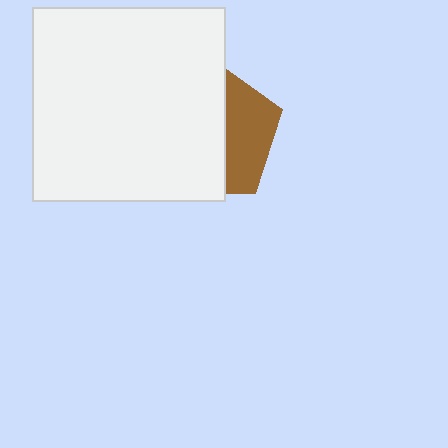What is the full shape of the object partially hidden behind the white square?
The partially hidden object is a brown pentagon.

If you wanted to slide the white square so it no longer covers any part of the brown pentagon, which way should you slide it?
Slide it left — that is the most direct way to separate the two shapes.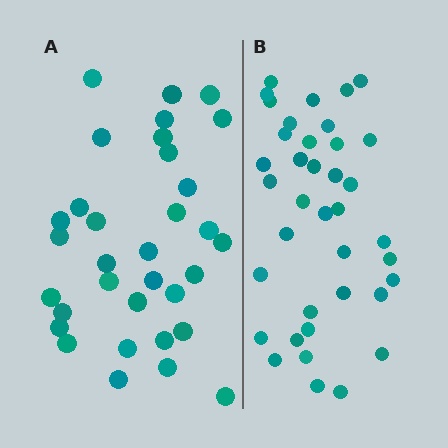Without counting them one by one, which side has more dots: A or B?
Region B (the right region) has more dots.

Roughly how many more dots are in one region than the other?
Region B has about 5 more dots than region A.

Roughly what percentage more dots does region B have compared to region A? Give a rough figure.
About 15% more.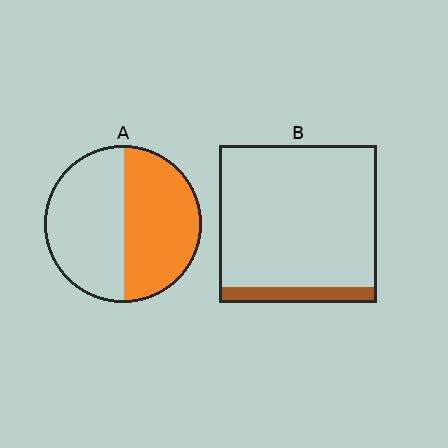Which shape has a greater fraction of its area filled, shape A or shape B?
Shape A.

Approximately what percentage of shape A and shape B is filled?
A is approximately 50% and B is approximately 10%.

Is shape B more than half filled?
No.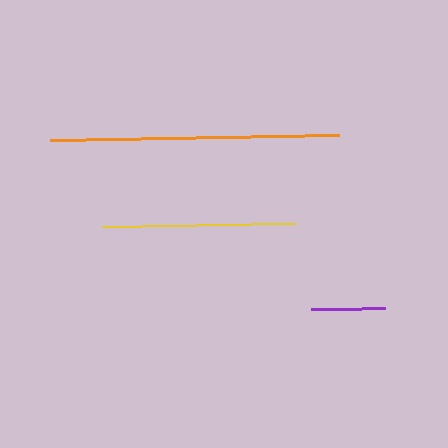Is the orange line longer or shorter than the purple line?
The orange line is longer than the purple line.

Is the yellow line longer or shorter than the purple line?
The yellow line is longer than the purple line.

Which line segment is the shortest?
The purple line is the shortest at approximately 74 pixels.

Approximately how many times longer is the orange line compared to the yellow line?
The orange line is approximately 1.5 times the length of the yellow line.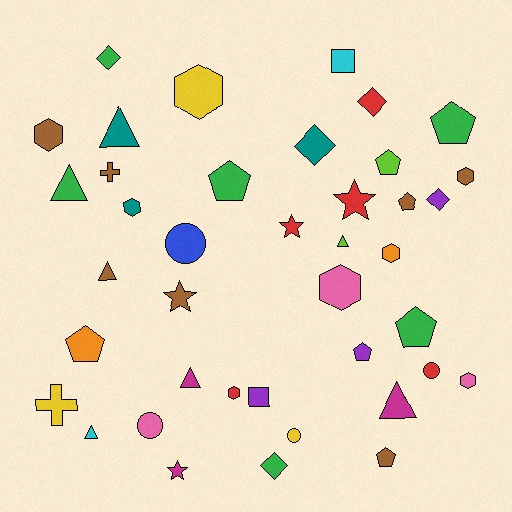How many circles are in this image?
There are 4 circles.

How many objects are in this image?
There are 40 objects.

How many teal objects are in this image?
There are 3 teal objects.